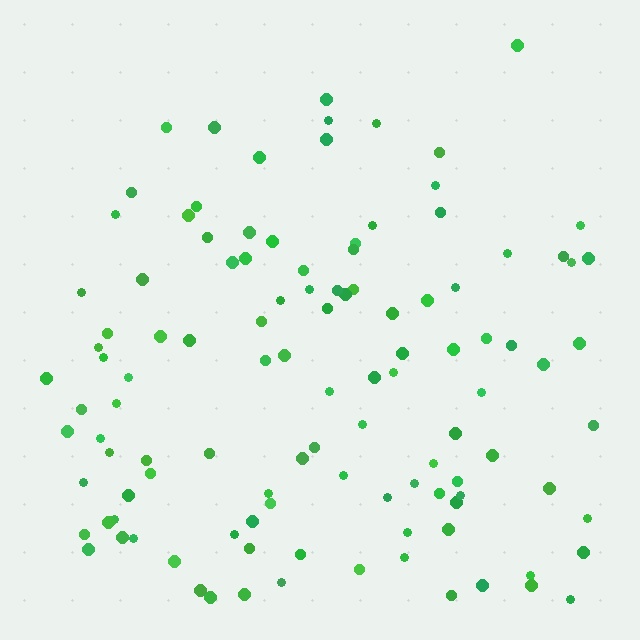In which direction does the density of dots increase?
From top to bottom, with the bottom side densest.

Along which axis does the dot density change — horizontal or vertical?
Vertical.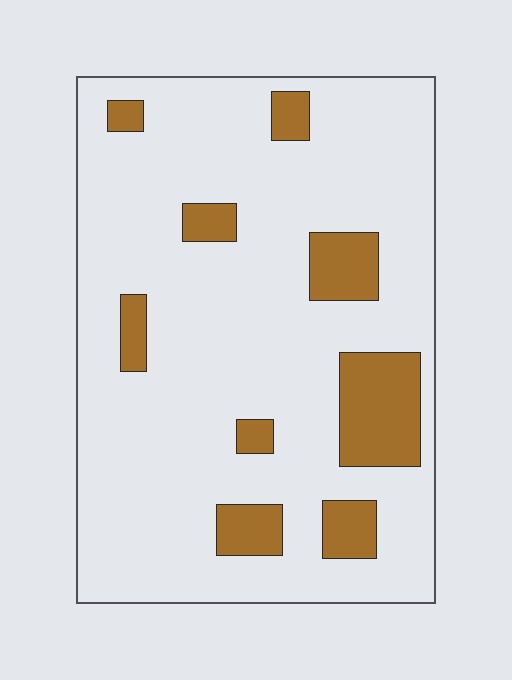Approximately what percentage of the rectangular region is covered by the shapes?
Approximately 15%.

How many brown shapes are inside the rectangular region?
9.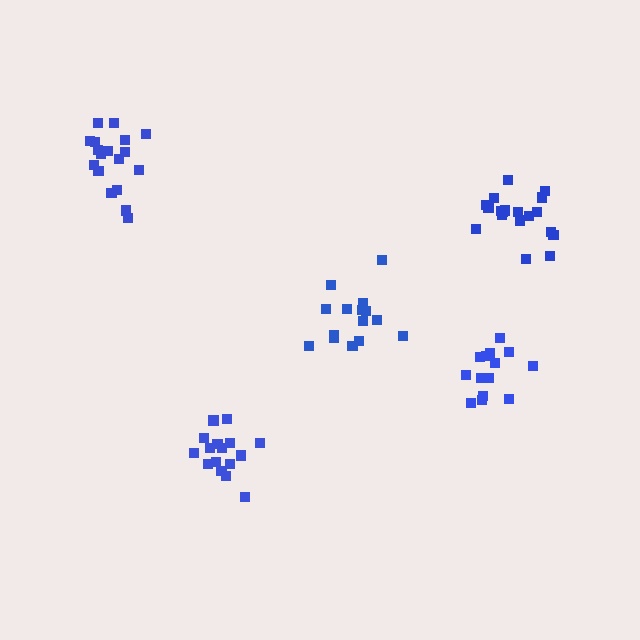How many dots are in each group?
Group 1: 18 dots, Group 2: 15 dots, Group 3: 16 dots, Group 4: 16 dots, Group 5: 19 dots (84 total).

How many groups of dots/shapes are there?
There are 5 groups.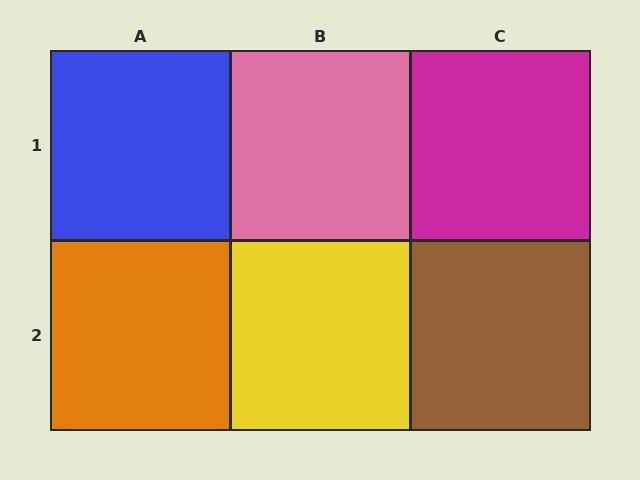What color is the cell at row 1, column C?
Magenta.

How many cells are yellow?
1 cell is yellow.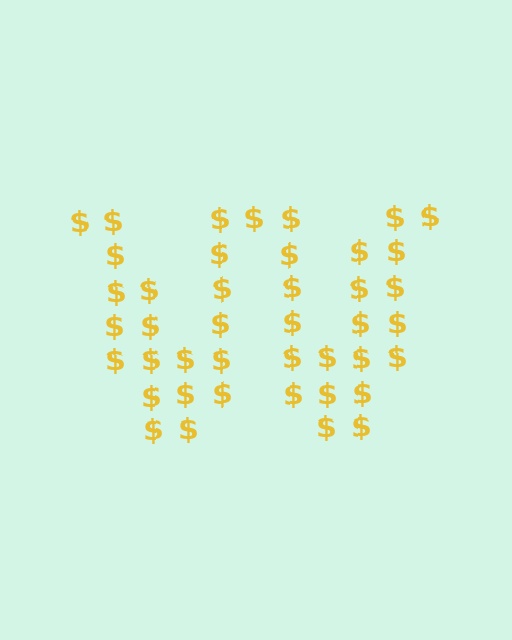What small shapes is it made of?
It is made of small dollar signs.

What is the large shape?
The large shape is the letter W.